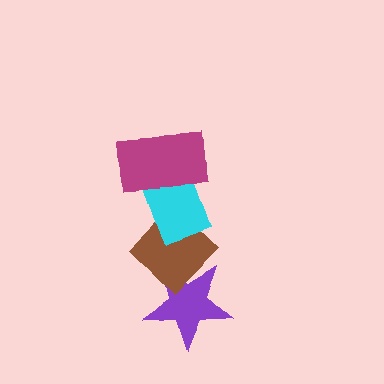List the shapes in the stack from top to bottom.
From top to bottom: the magenta rectangle, the cyan rectangle, the brown diamond, the purple star.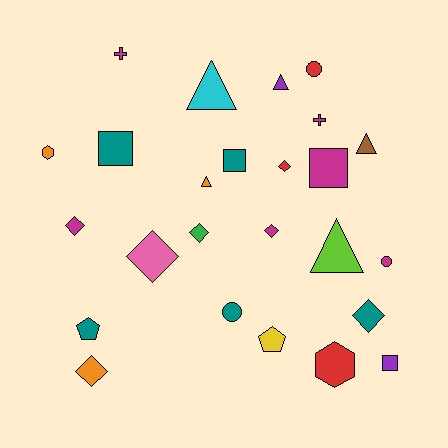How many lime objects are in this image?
There is 1 lime object.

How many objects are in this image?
There are 25 objects.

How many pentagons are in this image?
There are 2 pentagons.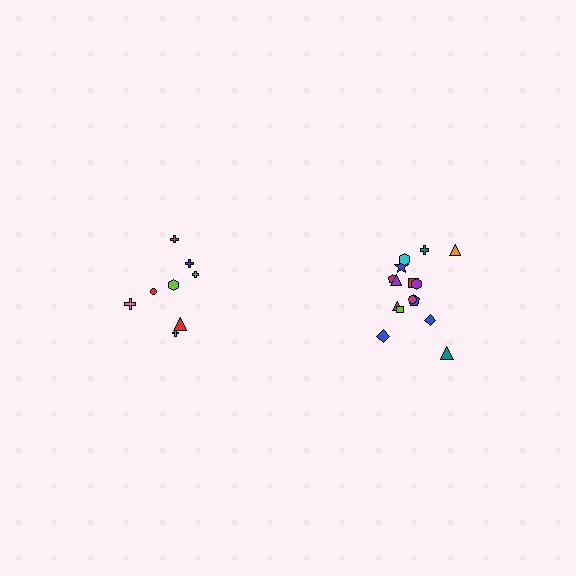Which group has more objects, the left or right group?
The right group.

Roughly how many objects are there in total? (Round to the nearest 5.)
Roughly 25 objects in total.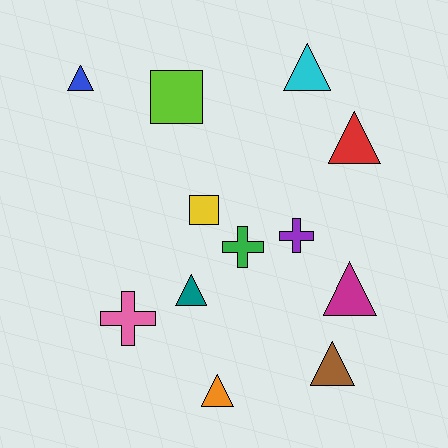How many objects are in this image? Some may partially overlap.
There are 12 objects.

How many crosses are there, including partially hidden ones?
There are 3 crosses.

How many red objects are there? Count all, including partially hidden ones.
There is 1 red object.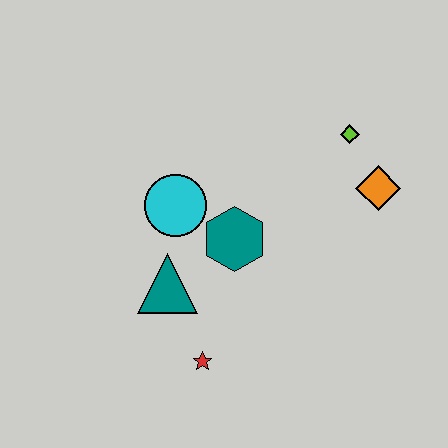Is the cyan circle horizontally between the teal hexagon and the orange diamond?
No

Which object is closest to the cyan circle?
The teal hexagon is closest to the cyan circle.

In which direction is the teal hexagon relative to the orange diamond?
The teal hexagon is to the left of the orange diamond.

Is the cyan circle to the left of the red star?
Yes